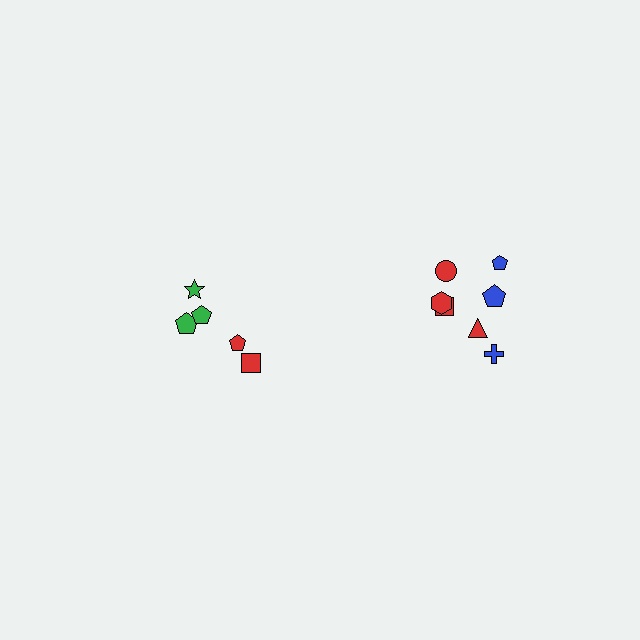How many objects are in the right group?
There are 7 objects.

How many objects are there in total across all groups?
There are 12 objects.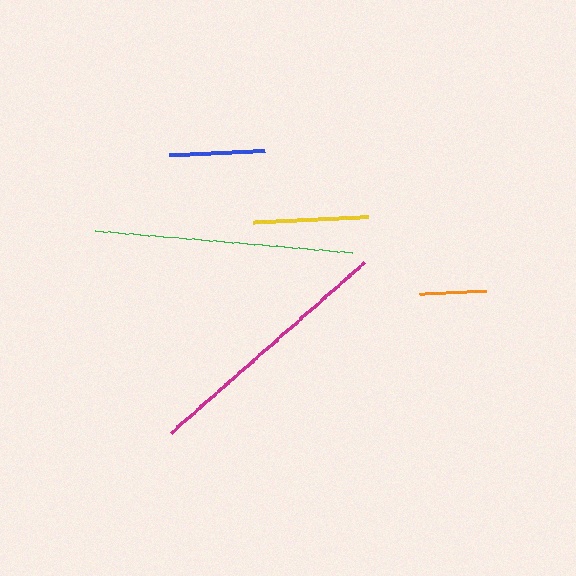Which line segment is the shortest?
The orange line is the shortest at approximately 67 pixels.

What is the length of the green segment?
The green segment is approximately 258 pixels long.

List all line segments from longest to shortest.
From longest to shortest: green, magenta, yellow, blue, orange.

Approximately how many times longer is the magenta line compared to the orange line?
The magenta line is approximately 3.9 times the length of the orange line.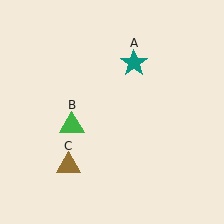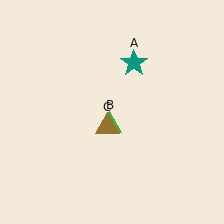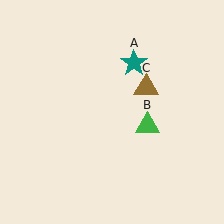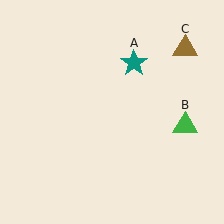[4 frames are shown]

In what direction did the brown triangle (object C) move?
The brown triangle (object C) moved up and to the right.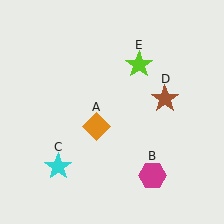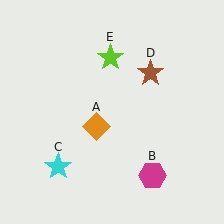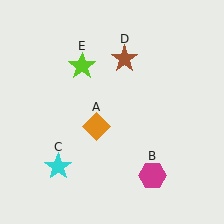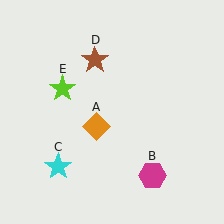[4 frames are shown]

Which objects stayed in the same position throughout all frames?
Orange diamond (object A) and magenta hexagon (object B) and cyan star (object C) remained stationary.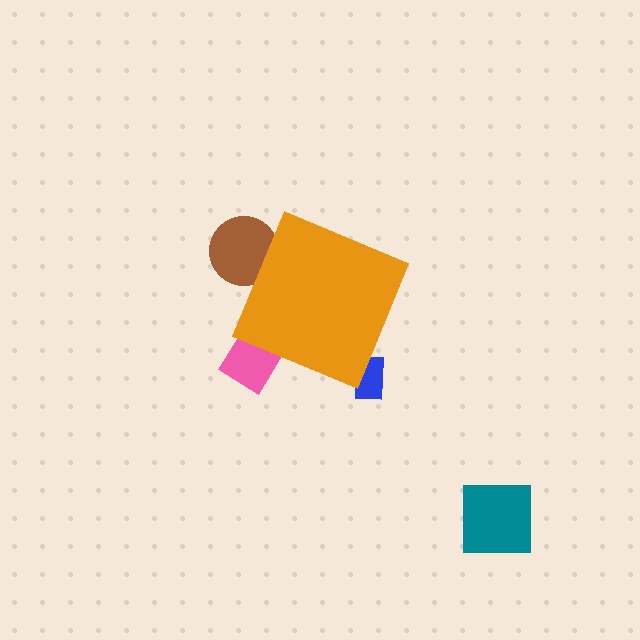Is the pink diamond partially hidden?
Yes, the pink diamond is partially hidden behind the orange diamond.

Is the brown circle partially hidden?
Yes, the brown circle is partially hidden behind the orange diamond.